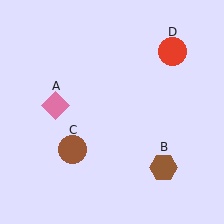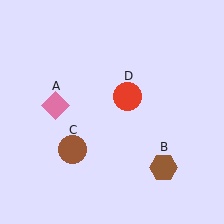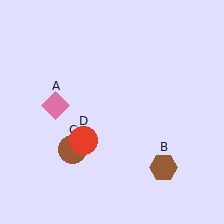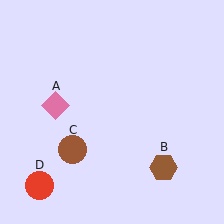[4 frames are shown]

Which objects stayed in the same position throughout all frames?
Pink diamond (object A) and brown hexagon (object B) and brown circle (object C) remained stationary.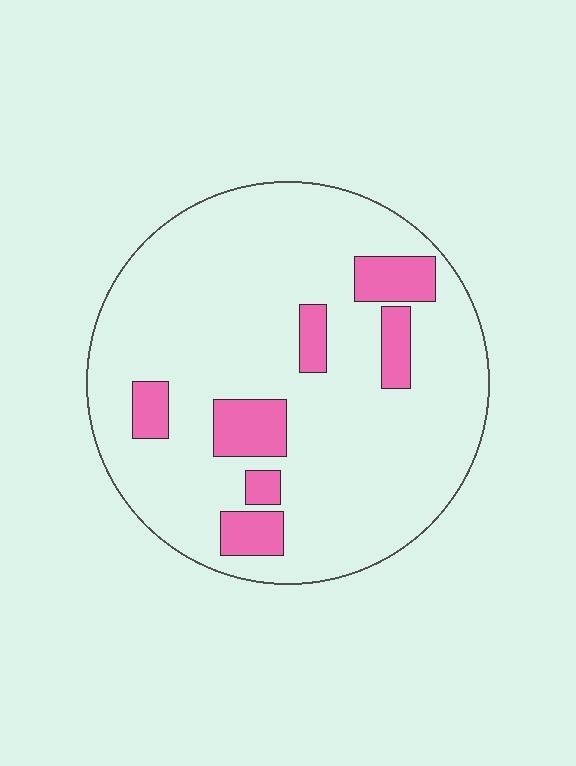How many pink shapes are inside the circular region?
7.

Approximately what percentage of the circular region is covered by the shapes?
Approximately 15%.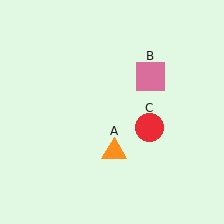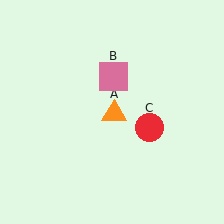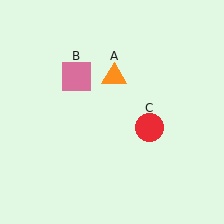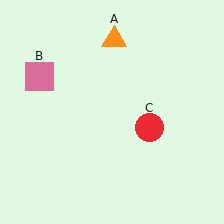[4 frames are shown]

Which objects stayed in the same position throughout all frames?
Red circle (object C) remained stationary.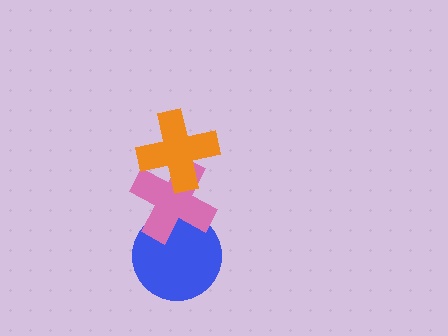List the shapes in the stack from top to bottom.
From top to bottom: the orange cross, the pink cross, the blue circle.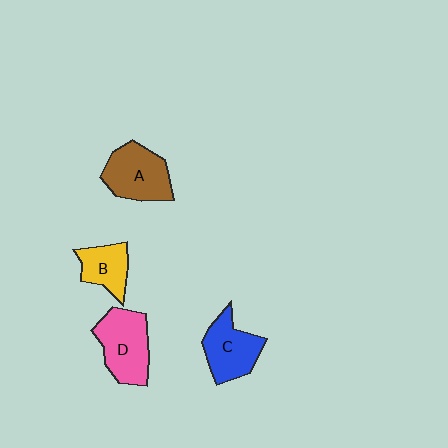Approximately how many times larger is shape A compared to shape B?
Approximately 1.5 times.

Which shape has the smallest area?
Shape B (yellow).